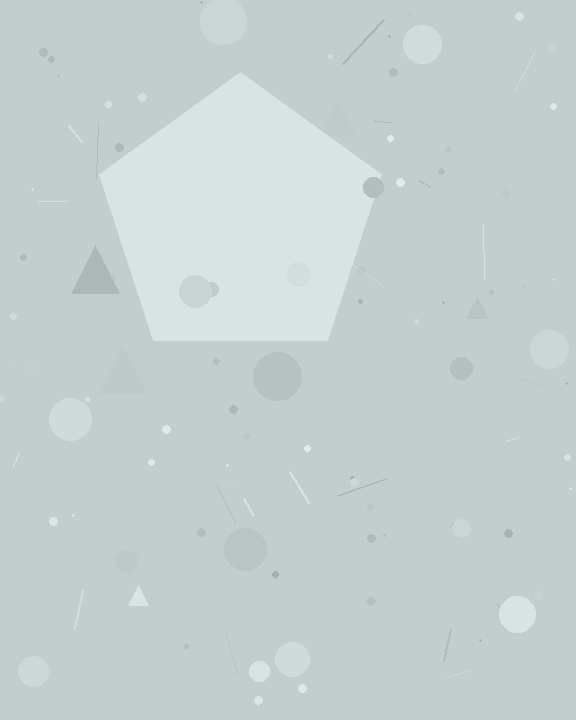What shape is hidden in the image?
A pentagon is hidden in the image.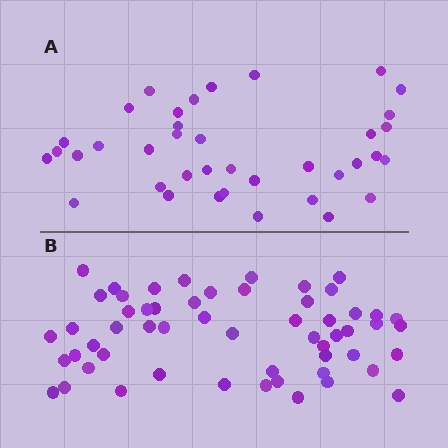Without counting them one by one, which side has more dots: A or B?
Region B (the bottom region) has more dots.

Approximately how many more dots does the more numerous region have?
Region B has approximately 20 more dots than region A.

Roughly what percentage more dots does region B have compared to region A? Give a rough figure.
About 45% more.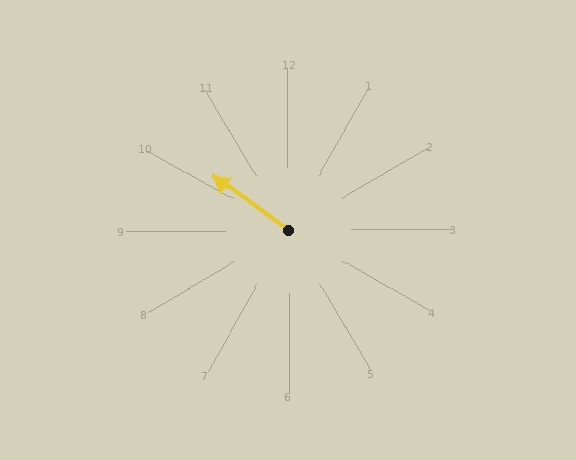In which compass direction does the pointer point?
Northwest.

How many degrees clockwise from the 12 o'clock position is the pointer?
Approximately 306 degrees.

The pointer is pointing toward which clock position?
Roughly 10 o'clock.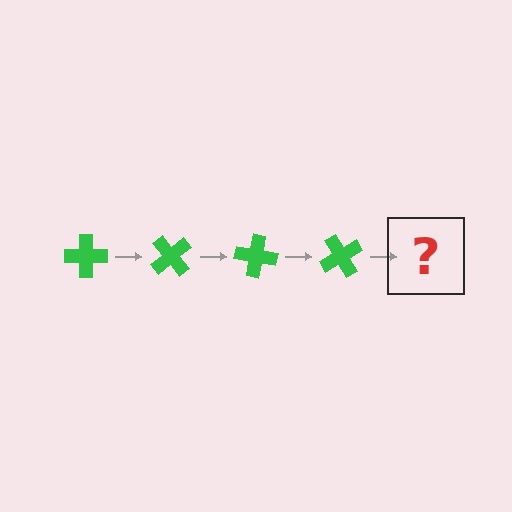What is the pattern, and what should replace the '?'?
The pattern is that the cross rotates 50 degrees each step. The '?' should be a green cross rotated 200 degrees.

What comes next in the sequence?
The next element should be a green cross rotated 200 degrees.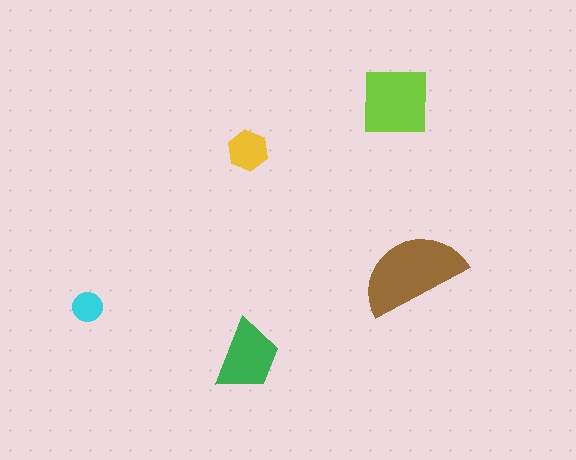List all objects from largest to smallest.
The brown semicircle, the lime square, the green trapezoid, the yellow hexagon, the cyan circle.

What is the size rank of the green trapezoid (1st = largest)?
3rd.